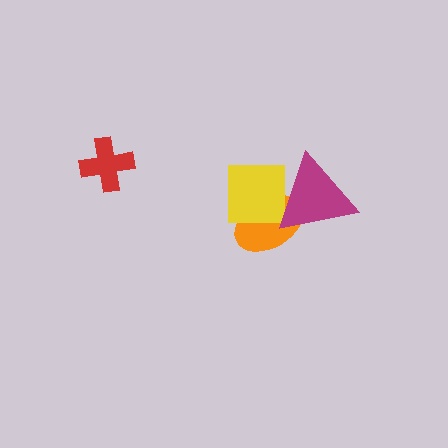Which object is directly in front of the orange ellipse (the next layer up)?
The yellow square is directly in front of the orange ellipse.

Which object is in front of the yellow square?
The magenta triangle is in front of the yellow square.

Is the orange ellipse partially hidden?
Yes, it is partially covered by another shape.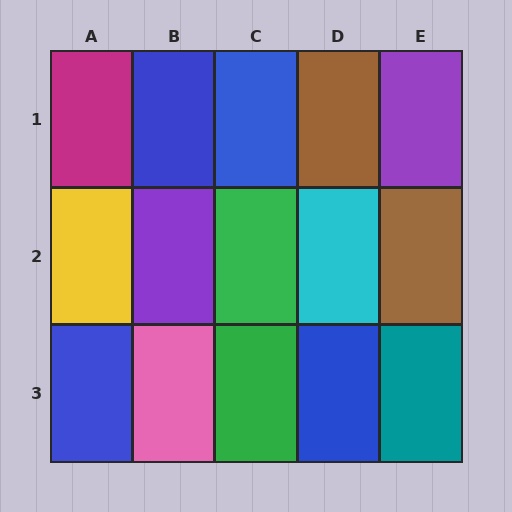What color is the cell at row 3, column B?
Pink.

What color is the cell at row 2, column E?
Brown.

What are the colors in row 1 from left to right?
Magenta, blue, blue, brown, purple.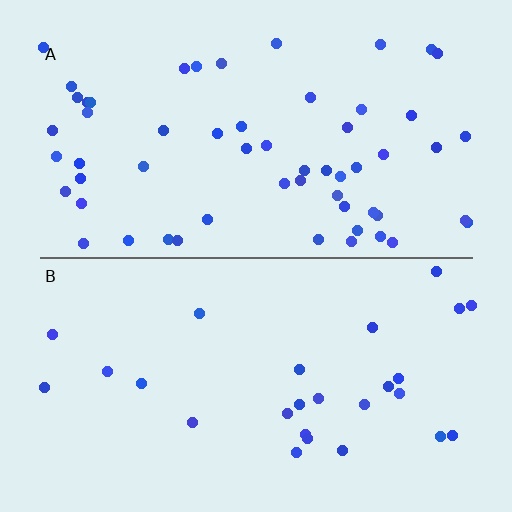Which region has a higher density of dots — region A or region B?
A (the top).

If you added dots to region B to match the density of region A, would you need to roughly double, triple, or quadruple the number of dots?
Approximately double.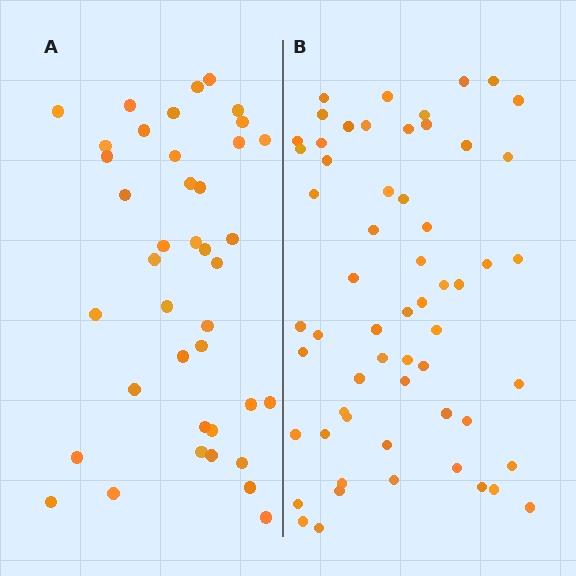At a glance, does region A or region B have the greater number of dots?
Region B (the right region) has more dots.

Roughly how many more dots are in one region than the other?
Region B has approximately 20 more dots than region A.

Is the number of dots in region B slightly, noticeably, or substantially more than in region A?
Region B has substantially more. The ratio is roughly 1.5 to 1.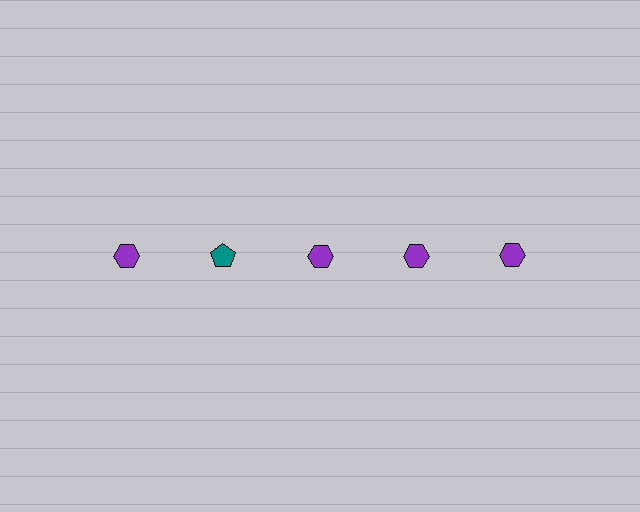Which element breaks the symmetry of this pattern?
The teal pentagon in the top row, second from left column breaks the symmetry. All other shapes are purple hexagons.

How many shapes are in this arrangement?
There are 5 shapes arranged in a grid pattern.